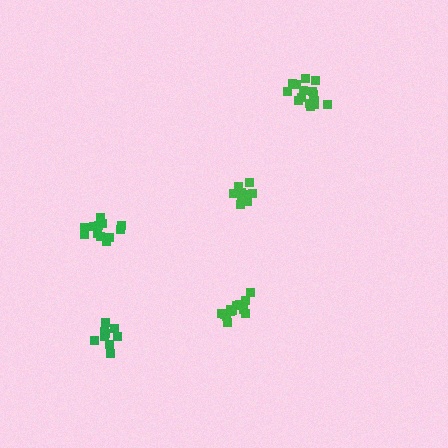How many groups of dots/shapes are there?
There are 5 groups.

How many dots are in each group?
Group 1: 13 dots, Group 2: 11 dots, Group 3: 15 dots, Group 4: 9 dots, Group 5: 12 dots (60 total).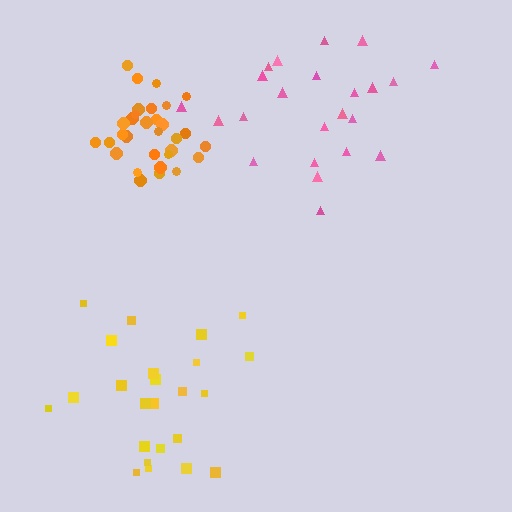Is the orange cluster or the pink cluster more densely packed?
Orange.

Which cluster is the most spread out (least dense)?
Pink.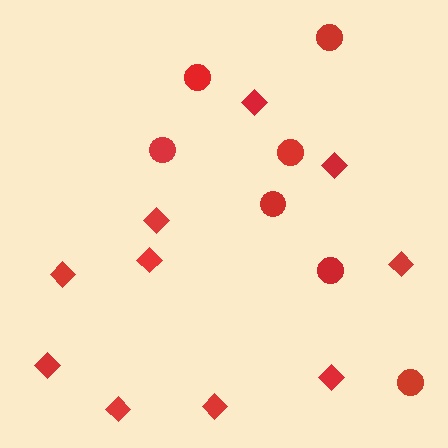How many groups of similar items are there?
There are 2 groups: one group of circles (7) and one group of diamonds (10).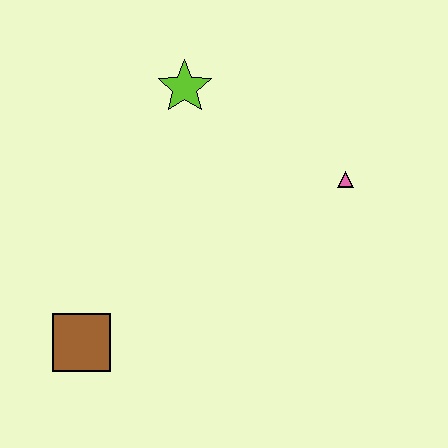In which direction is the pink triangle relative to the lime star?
The pink triangle is to the right of the lime star.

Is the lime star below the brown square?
No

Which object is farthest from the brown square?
The pink triangle is farthest from the brown square.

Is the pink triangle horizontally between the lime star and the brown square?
No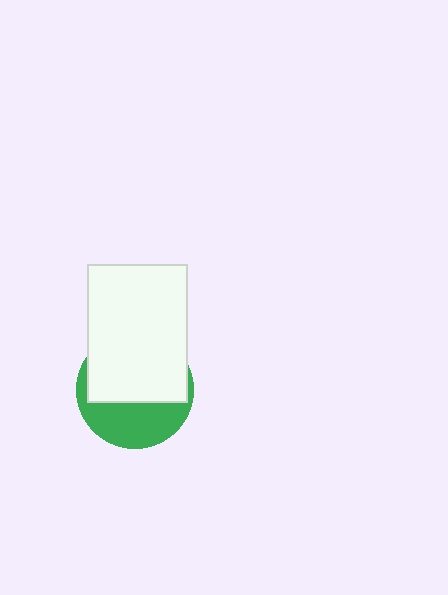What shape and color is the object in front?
The object in front is a white rectangle.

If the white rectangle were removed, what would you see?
You would see the complete green circle.